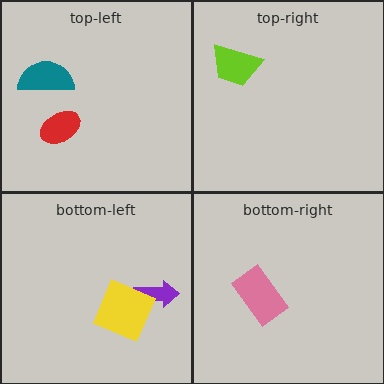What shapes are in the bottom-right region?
The pink rectangle.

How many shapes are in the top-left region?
2.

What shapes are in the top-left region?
The teal semicircle, the red ellipse.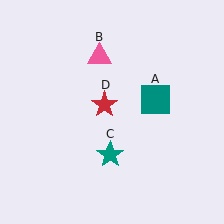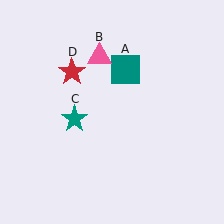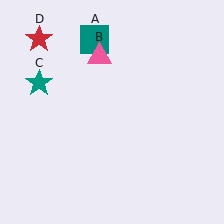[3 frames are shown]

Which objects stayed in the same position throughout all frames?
Pink triangle (object B) remained stationary.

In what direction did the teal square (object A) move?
The teal square (object A) moved up and to the left.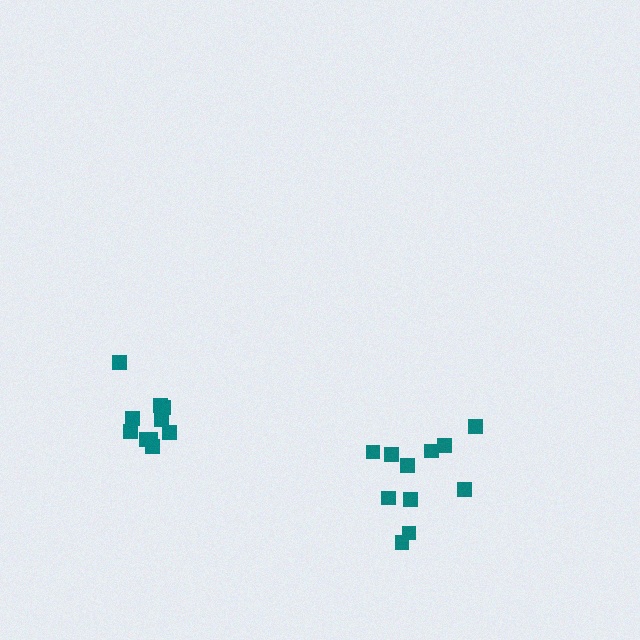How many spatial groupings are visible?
There are 2 spatial groupings.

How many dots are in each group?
Group 1: 10 dots, Group 2: 11 dots (21 total).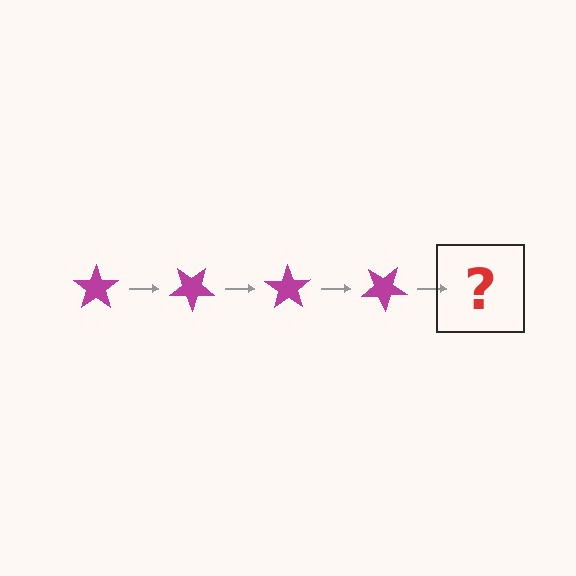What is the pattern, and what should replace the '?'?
The pattern is that the star rotates 35 degrees each step. The '?' should be a magenta star rotated 140 degrees.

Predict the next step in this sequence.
The next step is a magenta star rotated 140 degrees.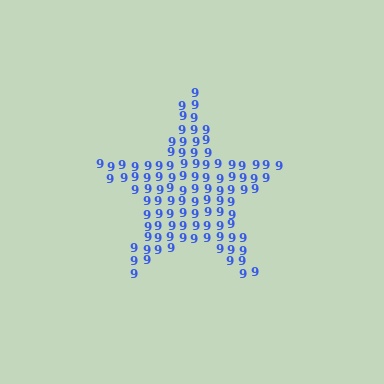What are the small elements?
The small elements are digit 9's.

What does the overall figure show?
The overall figure shows a star.